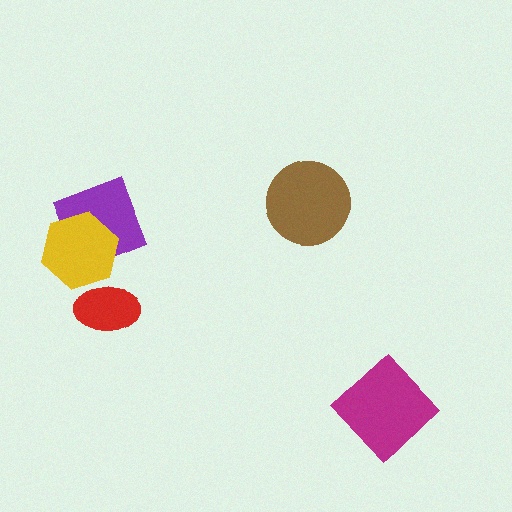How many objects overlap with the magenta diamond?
0 objects overlap with the magenta diamond.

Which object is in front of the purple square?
The yellow hexagon is in front of the purple square.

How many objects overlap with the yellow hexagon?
2 objects overlap with the yellow hexagon.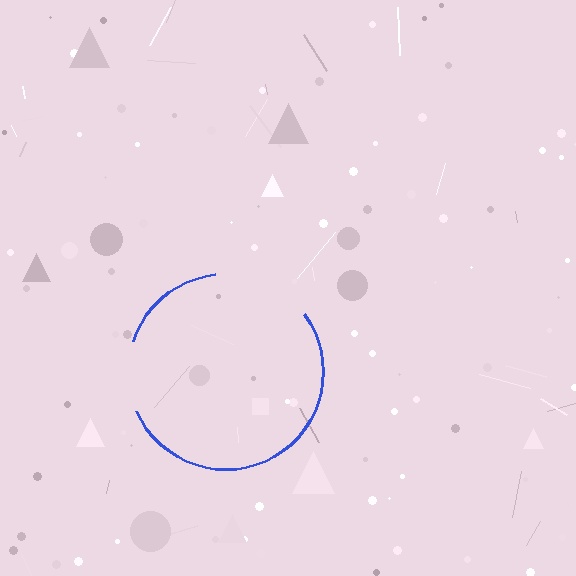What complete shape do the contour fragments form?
The contour fragments form a circle.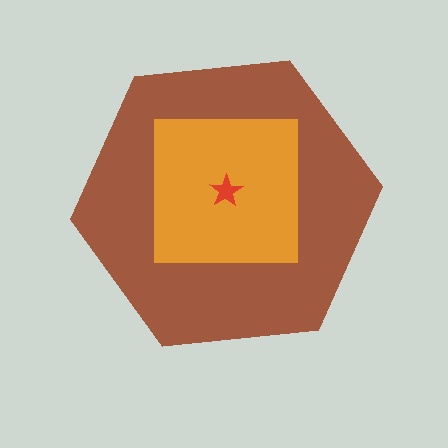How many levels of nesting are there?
3.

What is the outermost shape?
The brown hexagon.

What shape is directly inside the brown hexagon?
The orange square.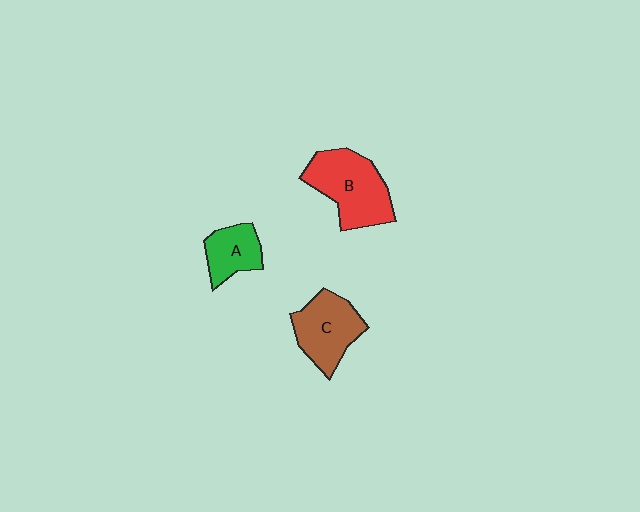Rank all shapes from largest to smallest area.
From largest to smallest: B (red), C (brown), A (green).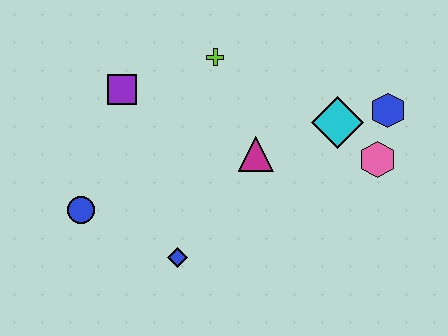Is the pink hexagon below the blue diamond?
No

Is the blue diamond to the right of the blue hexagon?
No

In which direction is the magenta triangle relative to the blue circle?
The magenta triangle is to the right of the blue circle.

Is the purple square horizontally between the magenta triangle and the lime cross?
No